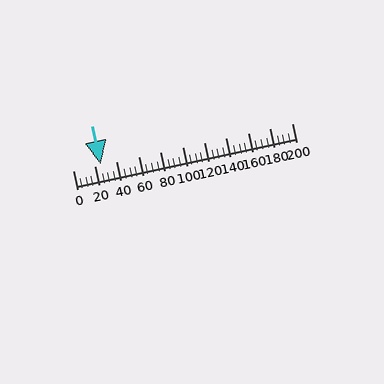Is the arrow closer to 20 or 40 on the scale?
The arrow is closer to 20.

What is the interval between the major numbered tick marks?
The major tick marks are spaced 20 units apart.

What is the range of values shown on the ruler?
The ruler shows values from 0 to 200.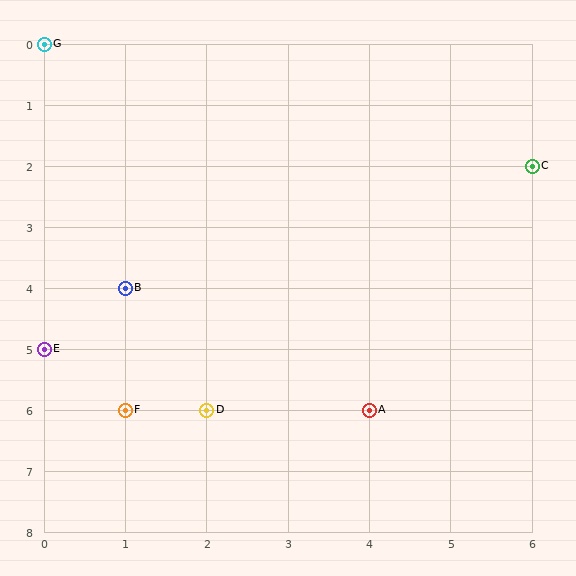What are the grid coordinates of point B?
Point B is at grid coordinates (1, 4).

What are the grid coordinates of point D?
Point D is at grid coordinates (2, 6).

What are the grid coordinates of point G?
Point G is at grid coordinates (0, 0).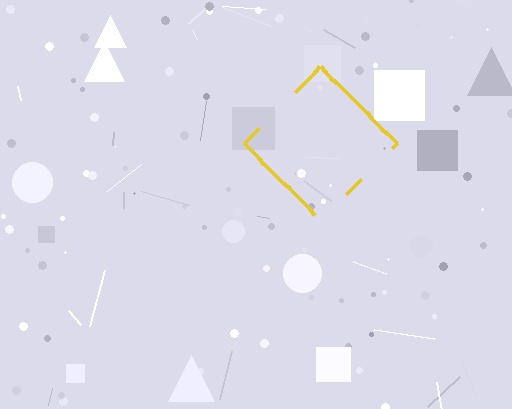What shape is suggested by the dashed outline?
The dashed outline suggests a diamond.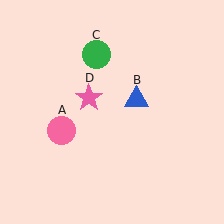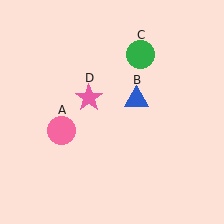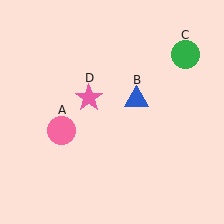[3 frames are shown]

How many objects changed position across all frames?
1 object changed position: green circle (object C).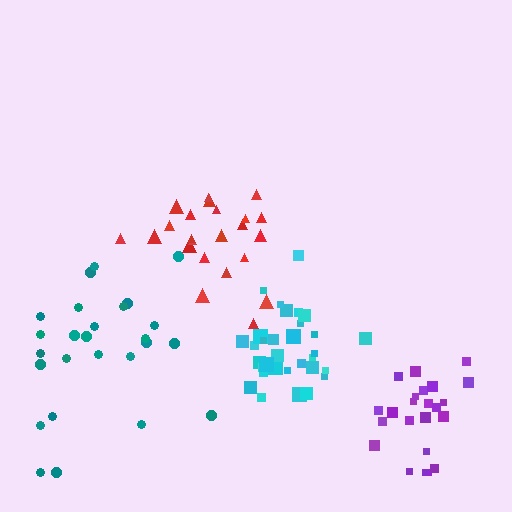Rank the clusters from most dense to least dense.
cyan, red, purple, teal.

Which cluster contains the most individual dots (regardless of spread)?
Cyan (34).